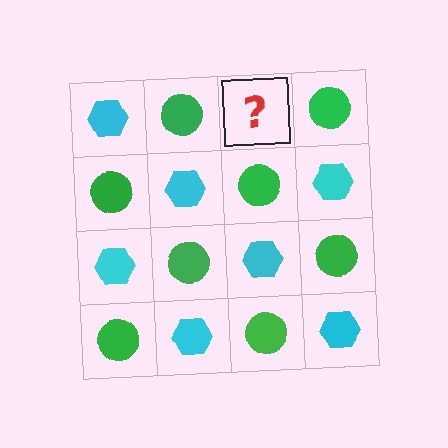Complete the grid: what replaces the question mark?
The question mark should be replaced with a cyan hexagon.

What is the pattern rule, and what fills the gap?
The rule is that it alternates cyan hexagon and green circle in a checkerboard pattern. The gap should be filled with a cyan hexagon.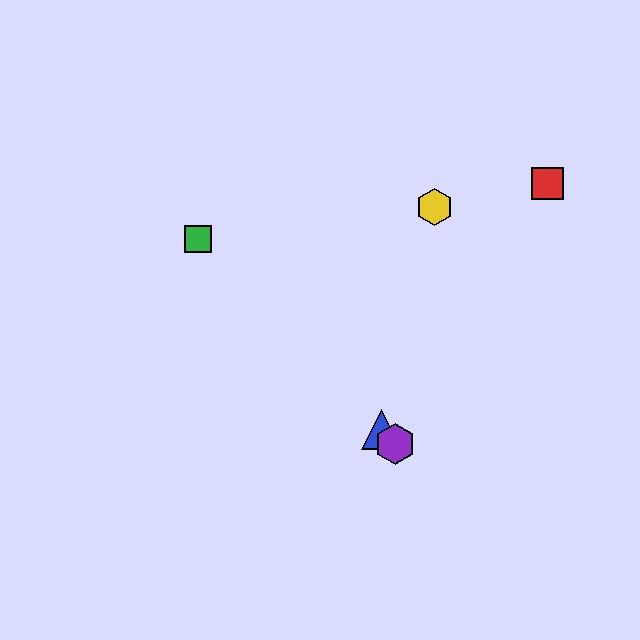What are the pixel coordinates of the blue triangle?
The blue triangle is at (381, 429).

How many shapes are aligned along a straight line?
3 shapes (the blue triangle, the green square, the purple hexagon) are aligned along a straight line.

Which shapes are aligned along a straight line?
The blue triangle, the green square, the purple hexagon are aligned along a straight line.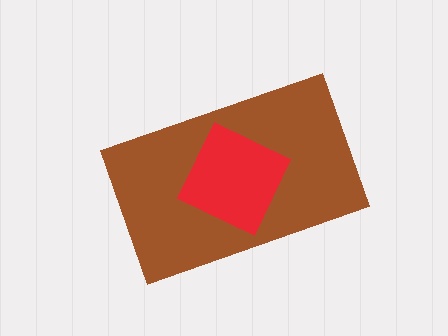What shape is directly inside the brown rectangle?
The red square.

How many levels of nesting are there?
2.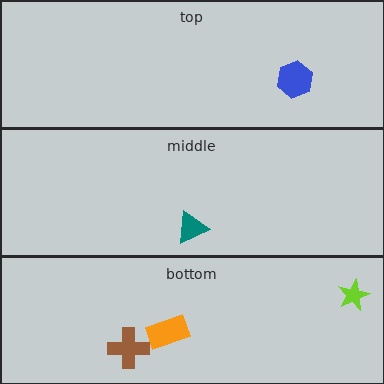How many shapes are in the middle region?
1.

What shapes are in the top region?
The blue hexagon.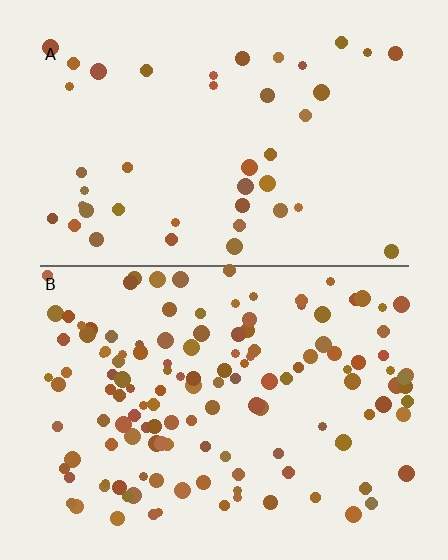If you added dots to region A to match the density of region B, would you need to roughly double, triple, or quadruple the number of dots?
Approximately triple.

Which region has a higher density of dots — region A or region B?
B (the bottom).